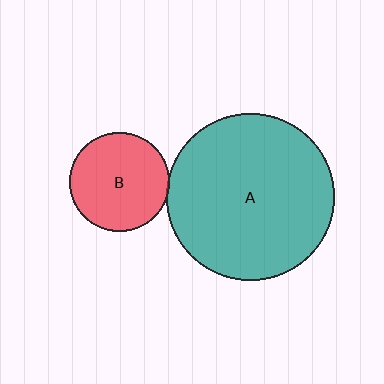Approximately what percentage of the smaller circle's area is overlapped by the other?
Approximately 5%.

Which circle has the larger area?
Circle A (teal).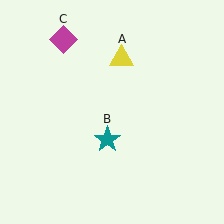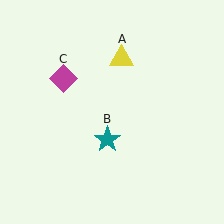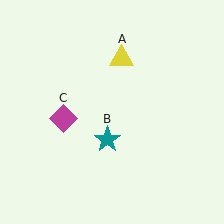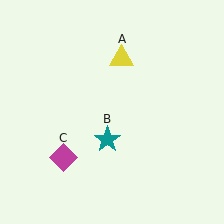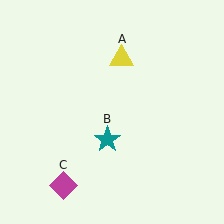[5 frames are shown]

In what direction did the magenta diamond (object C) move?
The magenta diamond (object C) moved down.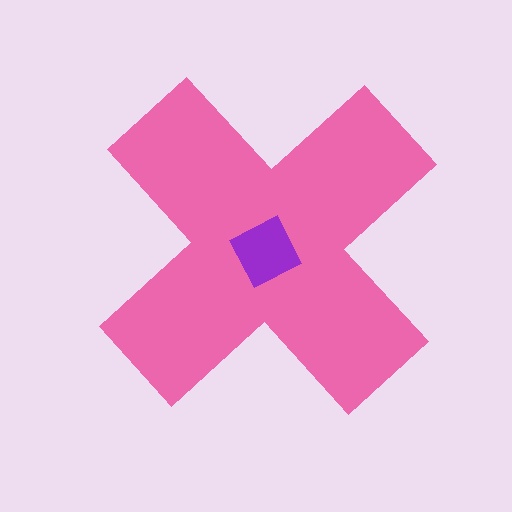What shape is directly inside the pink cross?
The purple square.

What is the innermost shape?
The purple square.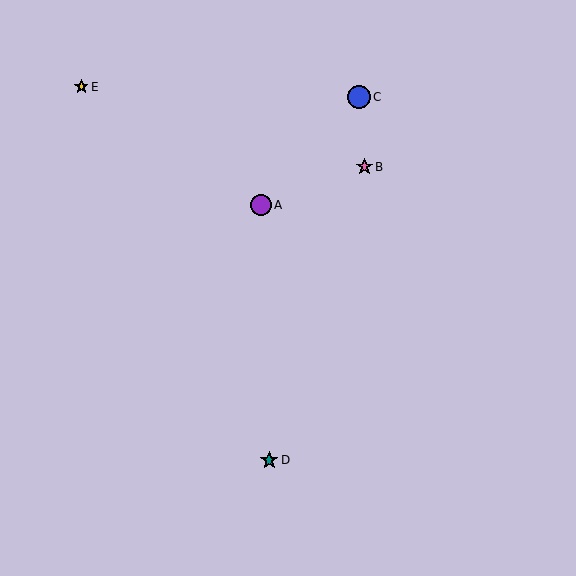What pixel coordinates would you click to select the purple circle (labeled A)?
Click at (261, 205) to select the purple circle A.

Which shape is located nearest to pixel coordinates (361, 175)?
The pink star (labeled B) at (365, 167) is nearest to that location.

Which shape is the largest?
The blue circle (labeled C) is the largest.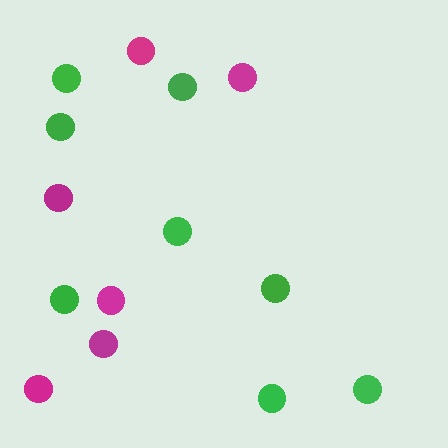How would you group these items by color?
There are 2 groups: one group of green circles (8) and one group of magenta circles (6).